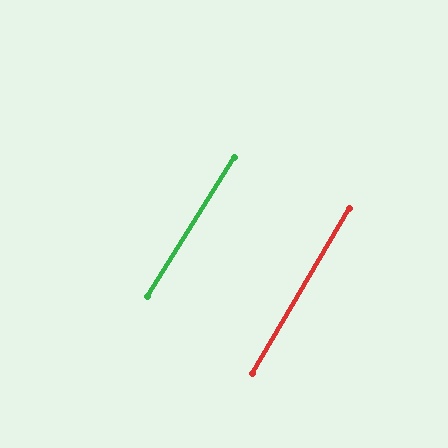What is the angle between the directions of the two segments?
Approximately 2 degrees.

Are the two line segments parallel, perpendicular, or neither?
Parallel — their directions differ by only 1.6°.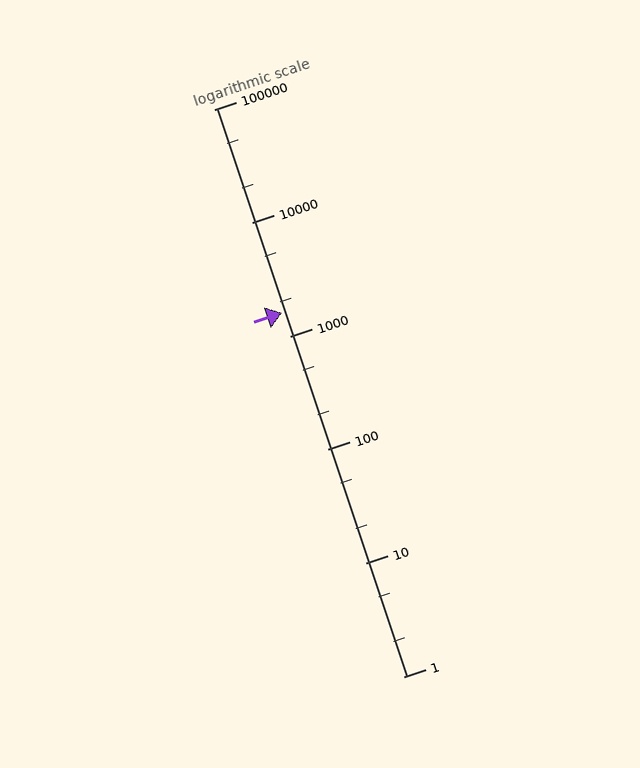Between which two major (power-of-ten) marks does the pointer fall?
The pointer is between 1000 and 10000.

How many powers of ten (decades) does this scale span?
The scale spans 5 decades, from 1 to 100000.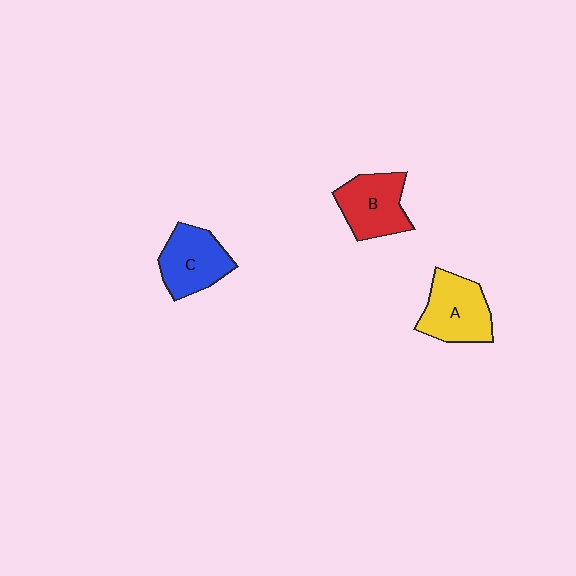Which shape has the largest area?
Shape A (yellow).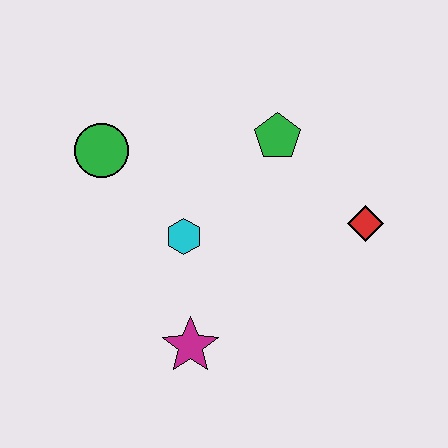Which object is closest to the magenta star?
The cyan hexagon is closest to the magenta star.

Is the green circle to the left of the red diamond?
Yes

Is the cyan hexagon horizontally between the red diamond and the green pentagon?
No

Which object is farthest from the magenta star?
The green pentagon is farthest from the magenta star.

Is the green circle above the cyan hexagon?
Yes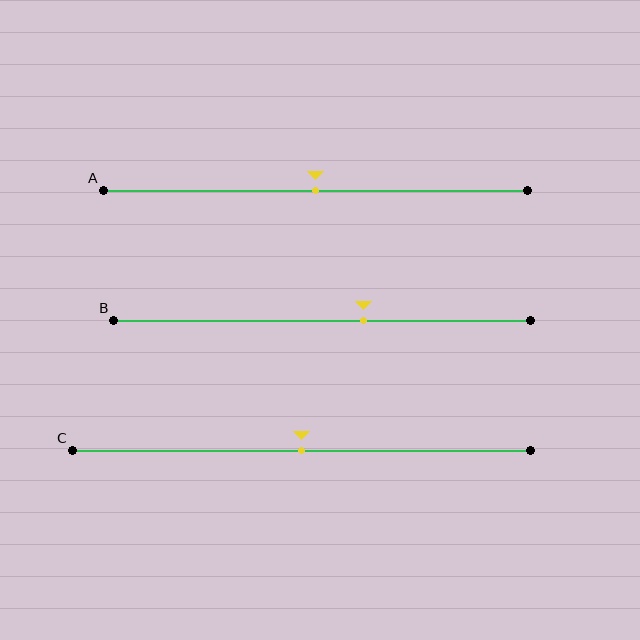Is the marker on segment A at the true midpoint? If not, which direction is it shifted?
Yes, the marker on segment A is at the true midpoint.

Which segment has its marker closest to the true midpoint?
Segment A has its marker closest to the true midpoint.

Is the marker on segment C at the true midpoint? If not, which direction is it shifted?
Yes, the marker on segment C is at the true midpoint.